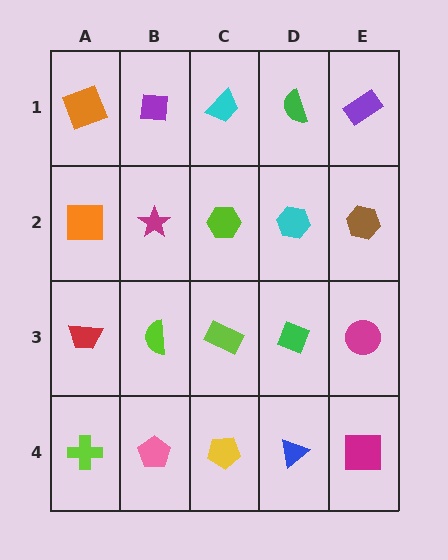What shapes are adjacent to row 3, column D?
A cyan hexagon (row 2, column D), a blue triangle (row 4, column D), a lime rectangle (row 3, column C), a magenta circle (row 3, column E).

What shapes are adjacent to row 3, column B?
A magenta star (row 2, column B), a pink pentagon (row 4, column B), a red trapezoid (row 3, column A), a lime rectangle (row 3, column C).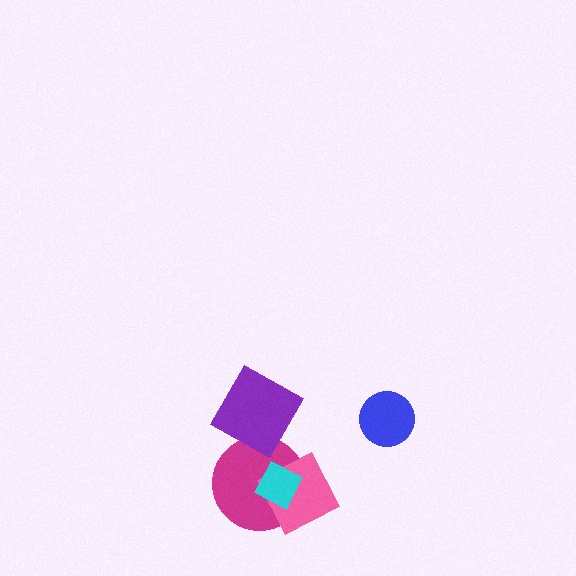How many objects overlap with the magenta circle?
3 objects overlap with the magenta circle.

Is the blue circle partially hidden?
No, no other shape covers it.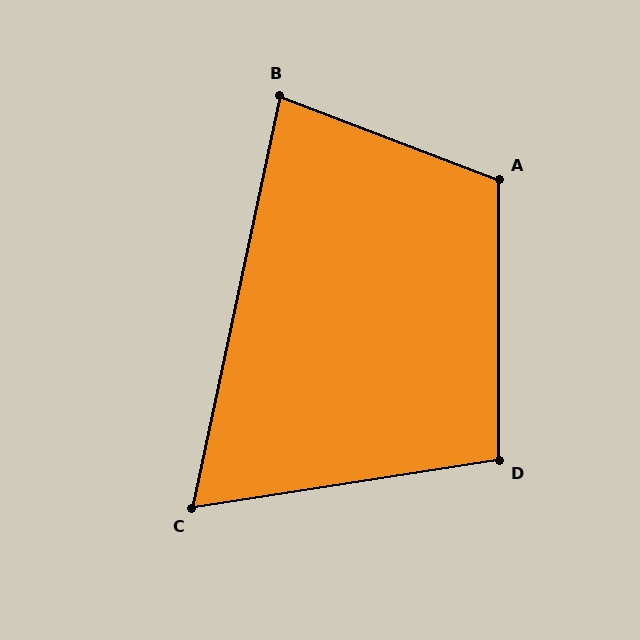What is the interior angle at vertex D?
Approximately 99 degrees (obtuse).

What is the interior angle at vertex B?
Approximately 81 degrees (acute).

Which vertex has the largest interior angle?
A, at approximately 111 degrees.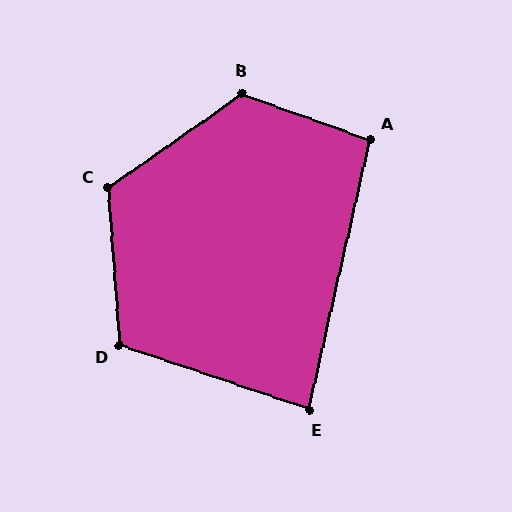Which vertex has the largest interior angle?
B, at approximately 125 degrees.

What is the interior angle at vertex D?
Approximately 113 degrees (obtuse).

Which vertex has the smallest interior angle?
E, at approximately 84 degrees.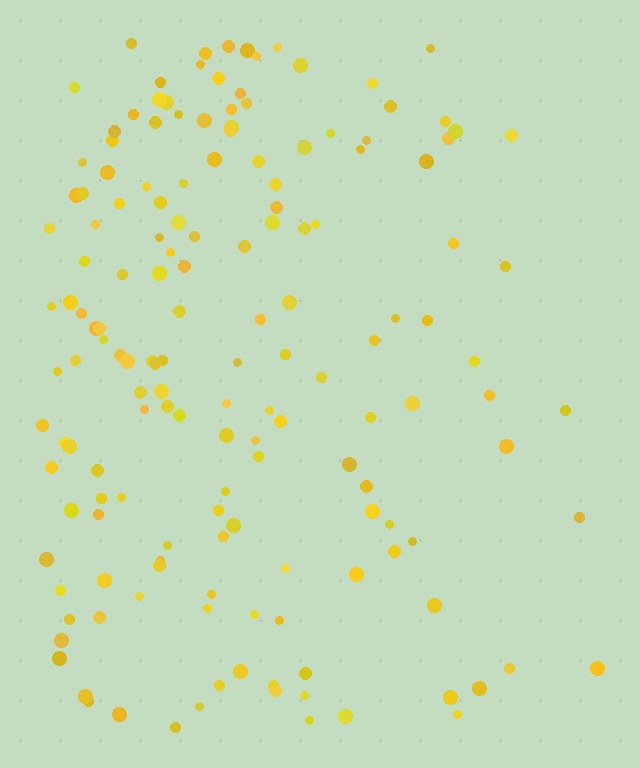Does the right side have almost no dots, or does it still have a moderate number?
Still a moderate number, just noticeably fewer than the left.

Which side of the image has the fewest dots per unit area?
The right.